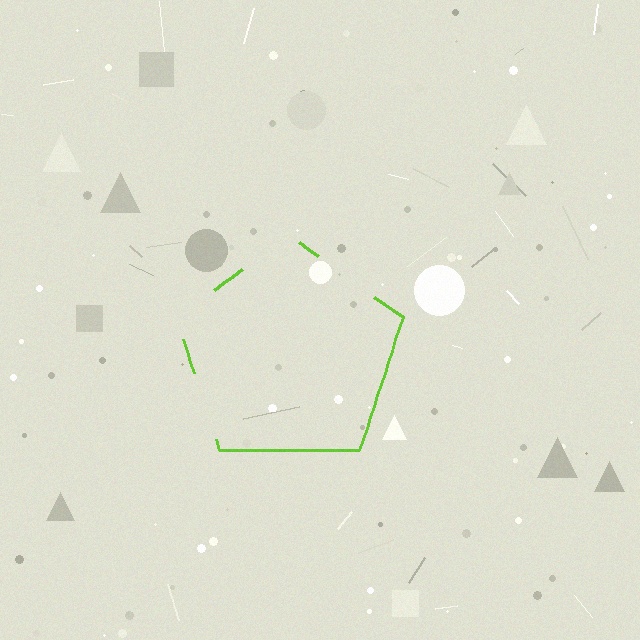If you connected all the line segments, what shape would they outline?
They would outline a pentagon.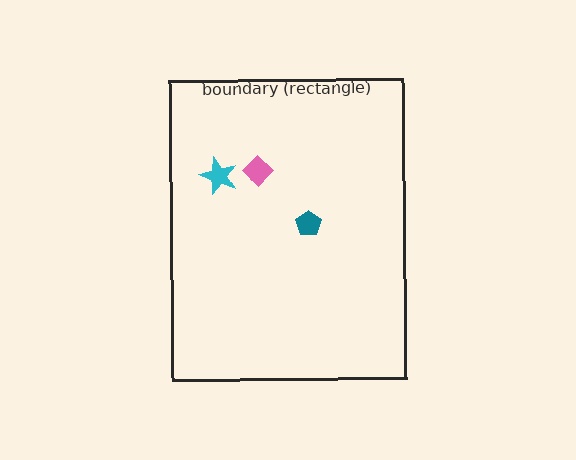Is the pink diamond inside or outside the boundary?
Inside.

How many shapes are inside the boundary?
3 inside, 0 outside.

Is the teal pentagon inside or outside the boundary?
Inside.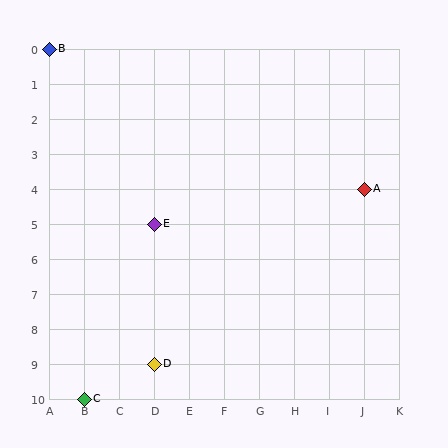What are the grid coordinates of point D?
Point D is at grid coordinates (D, 9).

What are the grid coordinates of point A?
Point A is at grid coordinates (J, 4).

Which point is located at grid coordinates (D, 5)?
Point E is at (D, 5).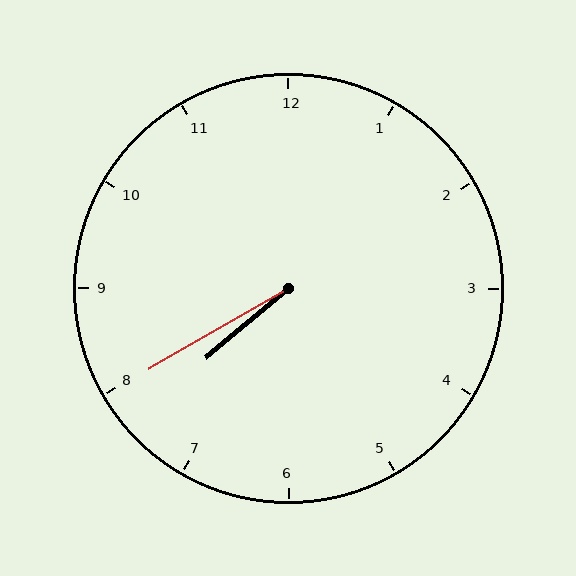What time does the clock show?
7:40.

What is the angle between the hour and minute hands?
Approximately 10 degrees.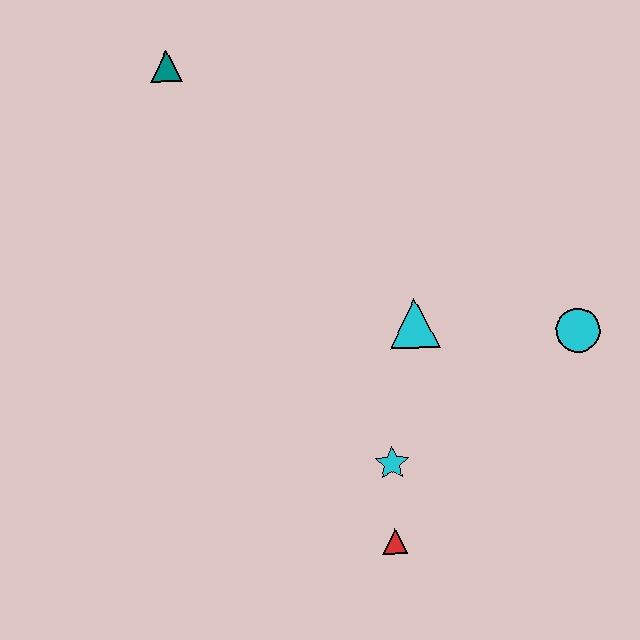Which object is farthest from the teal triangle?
The red triangle is farthest from the teal triangle.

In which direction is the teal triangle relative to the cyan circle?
The teal triangle is to the left of the cyan circle.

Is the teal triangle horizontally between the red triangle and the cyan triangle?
No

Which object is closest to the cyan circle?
The cyan triangle is closest to the cyan circle.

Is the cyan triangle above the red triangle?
Yes